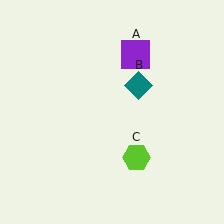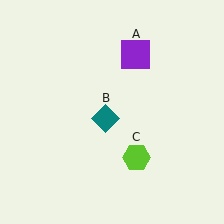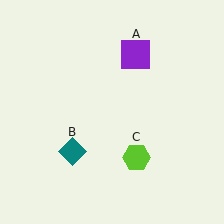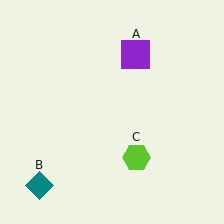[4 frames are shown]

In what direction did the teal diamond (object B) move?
The teal diamond (object B) moved down and to the left.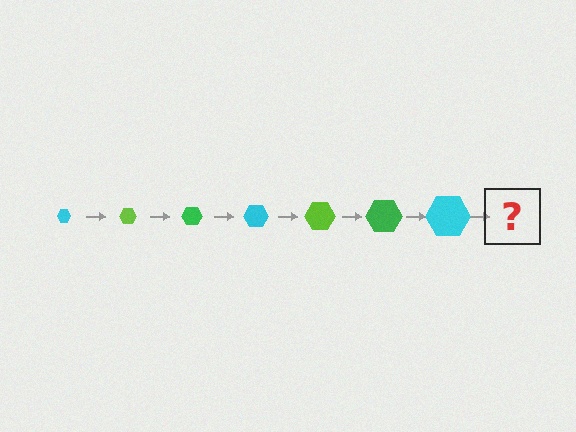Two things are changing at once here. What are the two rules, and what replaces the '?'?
The two rules are that the hexagon grows larger each step and the color cycles through cyan, lime, and green. The '?' should be a lime hexagon, larger than the previous one.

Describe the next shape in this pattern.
It should be a lime hexagon, larger than the previous one.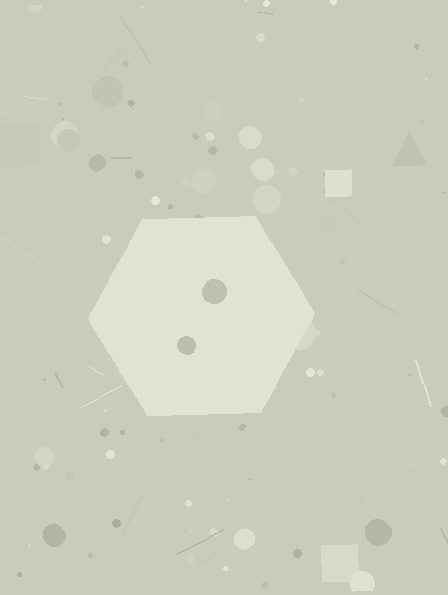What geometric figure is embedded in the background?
A hexagon is embedded in the background.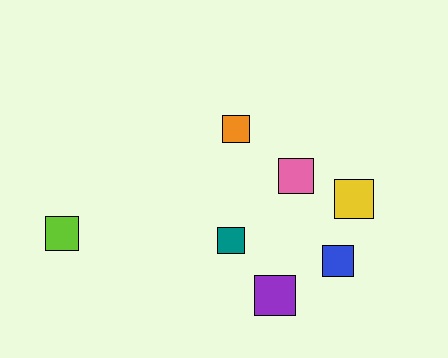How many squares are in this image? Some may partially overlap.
There are 7 squares.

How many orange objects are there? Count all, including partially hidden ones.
There is 1 orange object.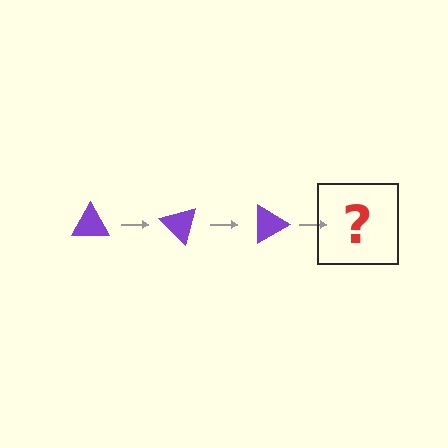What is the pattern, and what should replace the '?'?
The pattern is that the triangle rotates 45 degrees each step. The '?' should be a purple triangle rotated 135 degrees.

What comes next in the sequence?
The next element should be a purple triangle rotated 135 degrees.